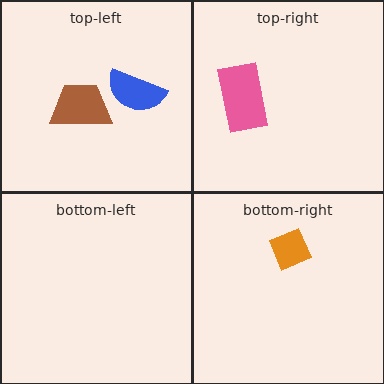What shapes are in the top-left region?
The brown trapezoid, the blue semicircle.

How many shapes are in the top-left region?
2.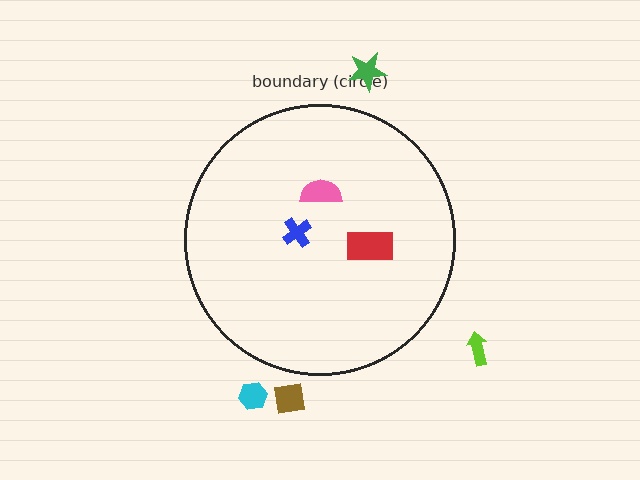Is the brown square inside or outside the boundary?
Outside.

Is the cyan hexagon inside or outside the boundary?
Outside.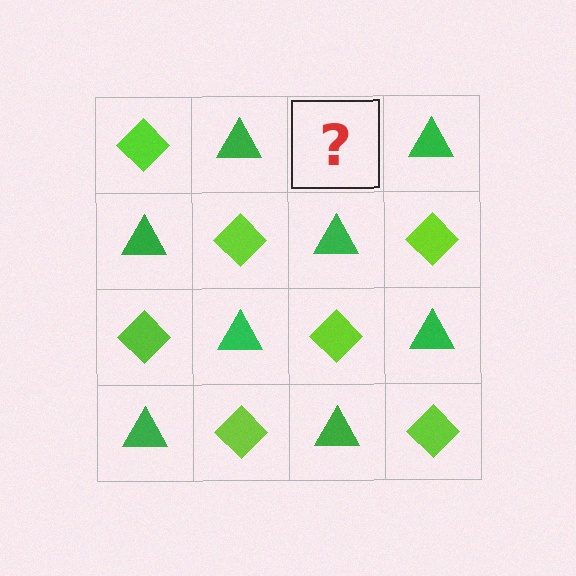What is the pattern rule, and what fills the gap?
The rule is that it alternates lime diamond and green triangle in a checkerboard pattern. The gap should be filled with a lime diamond.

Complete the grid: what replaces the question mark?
The question mark should be replaced with a lime diamond.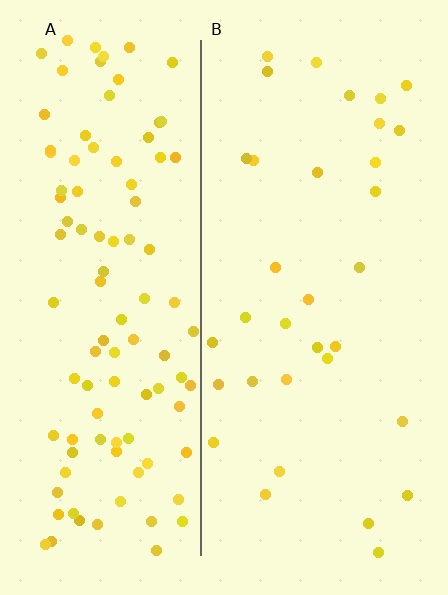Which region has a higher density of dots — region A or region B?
A (the left).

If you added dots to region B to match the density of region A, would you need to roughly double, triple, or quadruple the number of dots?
Approximately triple.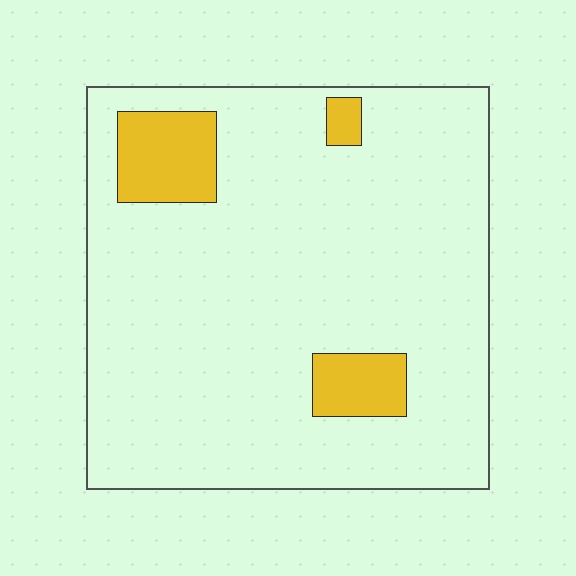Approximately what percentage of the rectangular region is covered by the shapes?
Approximately 10%.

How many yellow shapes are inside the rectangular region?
3.